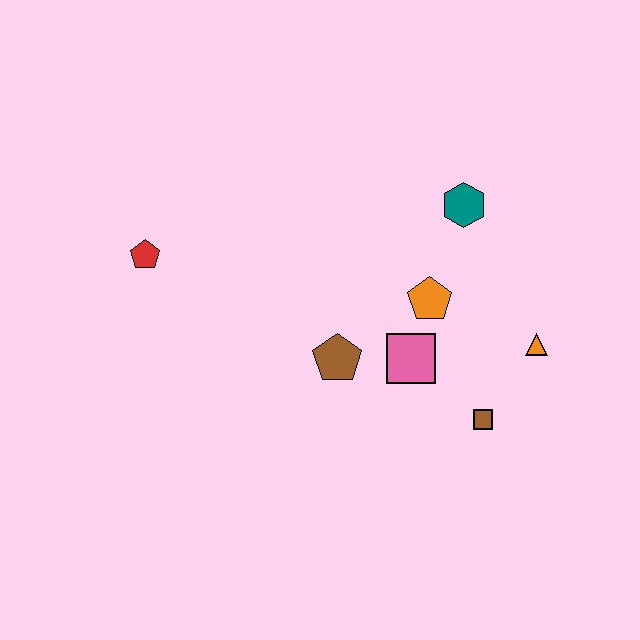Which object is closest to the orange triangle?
The brown square is closest to the orange triangle.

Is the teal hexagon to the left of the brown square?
Yes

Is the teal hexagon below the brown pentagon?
No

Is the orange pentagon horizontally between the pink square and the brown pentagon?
No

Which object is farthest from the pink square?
The red pentagon is farthest from the pink square.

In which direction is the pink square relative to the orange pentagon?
The pink square is below the orange pentagon.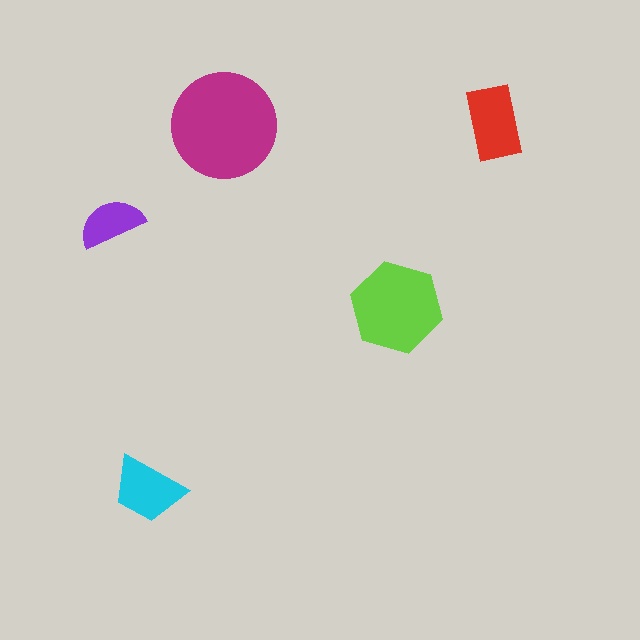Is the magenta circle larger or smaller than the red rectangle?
Larger.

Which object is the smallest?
The purple semicircle.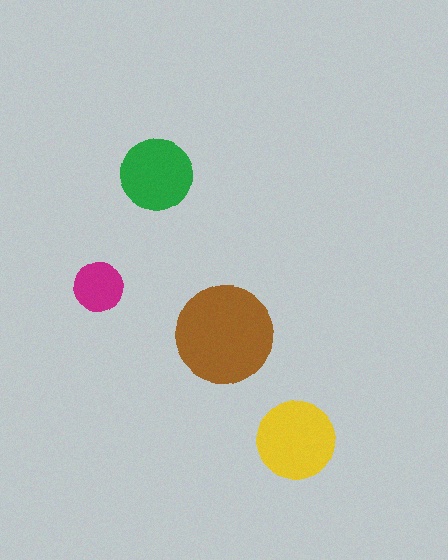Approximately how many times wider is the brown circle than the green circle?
About 1.5 times wider.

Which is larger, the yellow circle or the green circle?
The yellow one.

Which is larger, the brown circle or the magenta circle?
The brown one.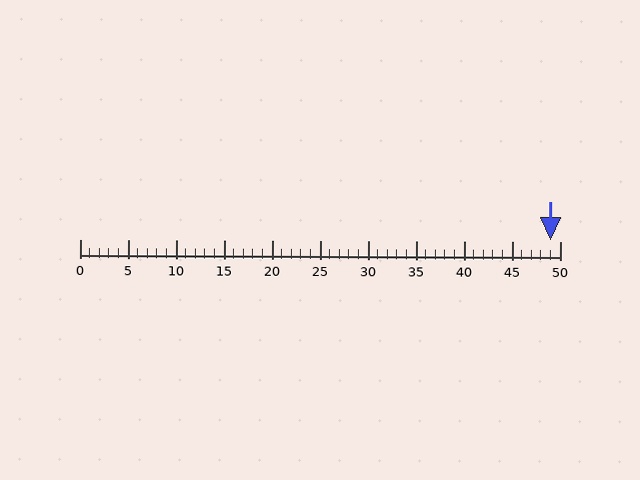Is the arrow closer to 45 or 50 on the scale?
The arrow is closer to 50.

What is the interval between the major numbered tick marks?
The major tick marks are spaced 5 units apart.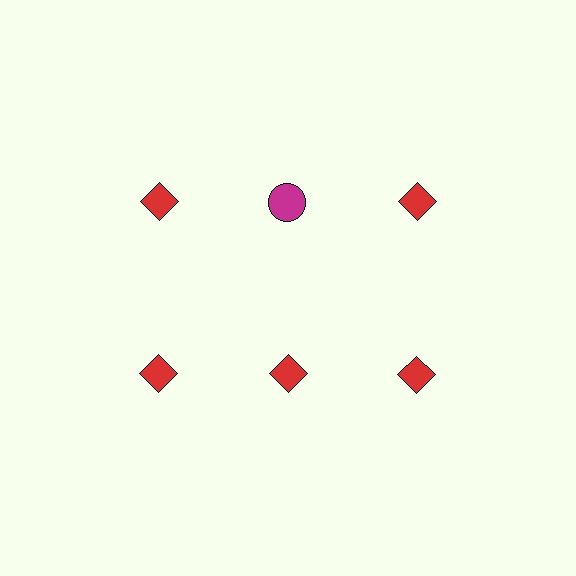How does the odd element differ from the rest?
It differs in both color (magenta instead of red) and shape (circle instead of diamond).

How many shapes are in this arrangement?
There are 6 shapes arranged in a grid pattern.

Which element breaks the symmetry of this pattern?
The magenta circle in the top row, second from left column breaks the symmetry. All other shapes are red diamonds.